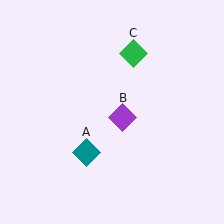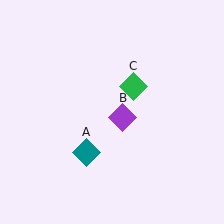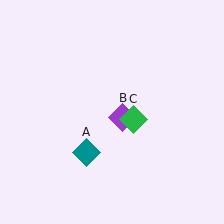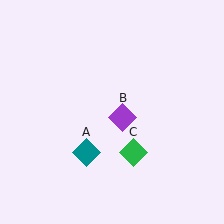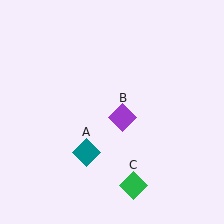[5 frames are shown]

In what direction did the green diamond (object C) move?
The green diamond (object C) moved down.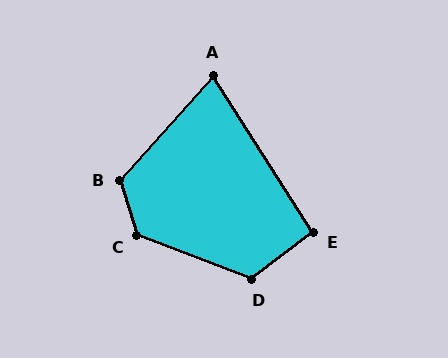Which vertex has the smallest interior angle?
A, at approximately 74 degrees.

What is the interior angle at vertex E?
Approximately 95 degrees (approximately right).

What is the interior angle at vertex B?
Approximately 121 degrees (obtuse).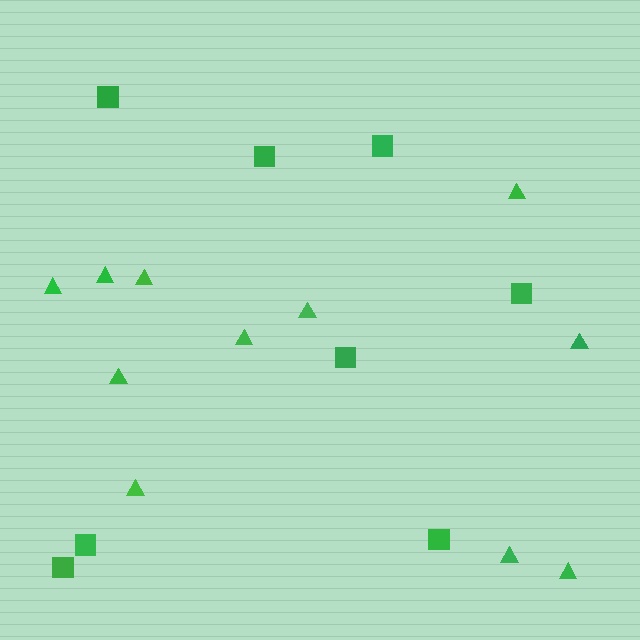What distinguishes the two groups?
There are 2 groups: one group of triangles (11) and one group of squares (8).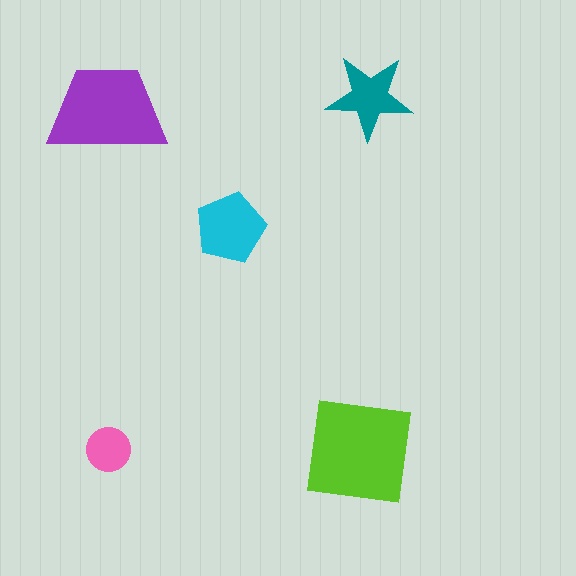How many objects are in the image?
There are 5 objects in the image.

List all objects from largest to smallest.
The lime square, the purple trapezoid, the cyan pentagon, the teal star, the pink circle.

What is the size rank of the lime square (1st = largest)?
1st.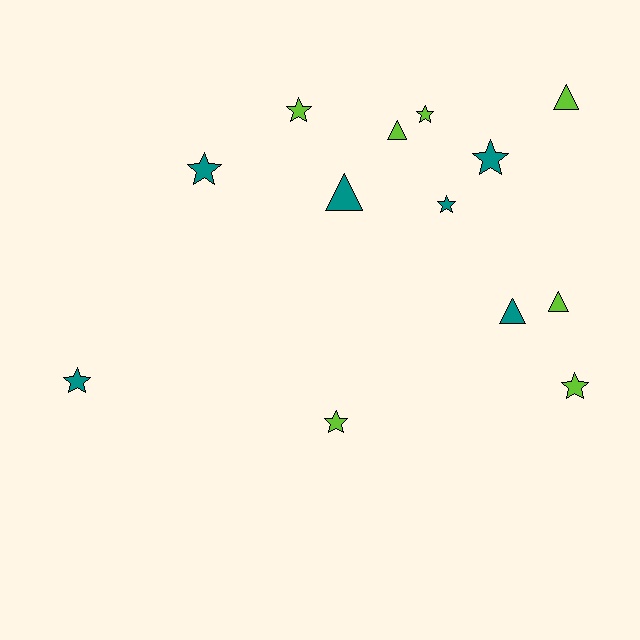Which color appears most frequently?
Lime, with 7 objects.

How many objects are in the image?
There are 13 objects.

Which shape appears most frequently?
Star, with 8 objects.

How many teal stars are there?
There are 4 teal stars.